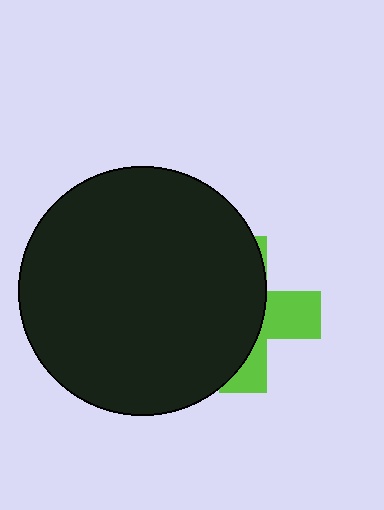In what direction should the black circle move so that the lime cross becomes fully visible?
The black circle should move left. That is the shortest direction to clear the overlap and leave the lime cross fully visible.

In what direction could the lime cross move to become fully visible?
The lime cross could move right. That would shift it out from behind the black circle entirely.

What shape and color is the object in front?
The object in front is a black circle.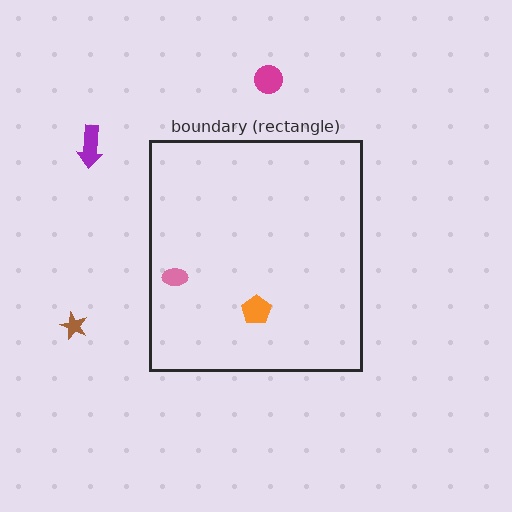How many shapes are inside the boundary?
2 inside, 3 outside.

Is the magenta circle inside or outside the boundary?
Outside.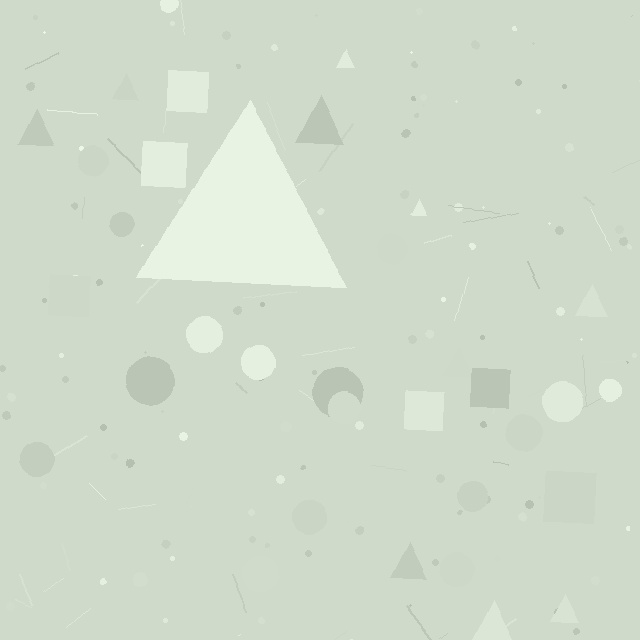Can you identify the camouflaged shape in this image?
The camouflaged shape is a triangle.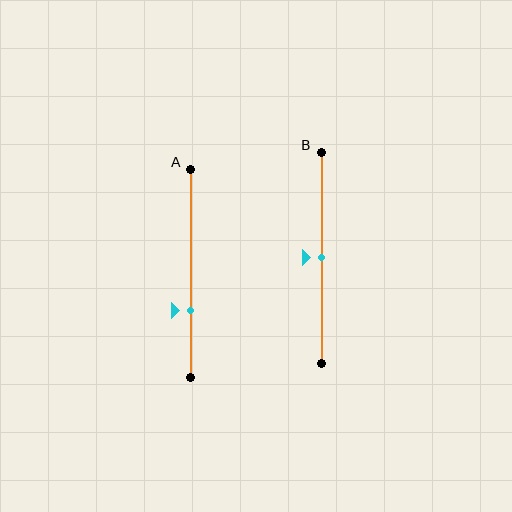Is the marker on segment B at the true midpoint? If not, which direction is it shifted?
Yes, the marker on segment B is at the true midpoint.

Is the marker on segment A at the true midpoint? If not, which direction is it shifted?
No, the marker on segment A is shifted downward by about 18% of the segment length.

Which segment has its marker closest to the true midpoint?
Segment B has its marker closest to the true midpoint.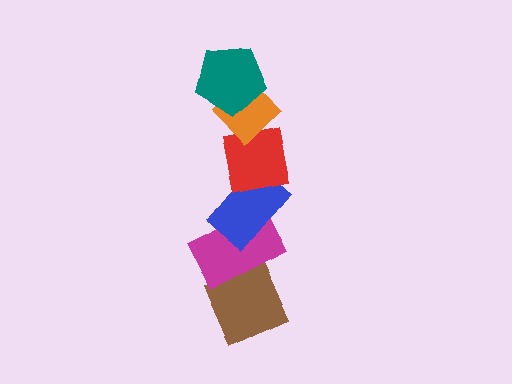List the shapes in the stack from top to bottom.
From top to bottom: the teal pentagon, the orange diamond, the red square, the blue rectangle, the magenta rectangle, the brown diamond.